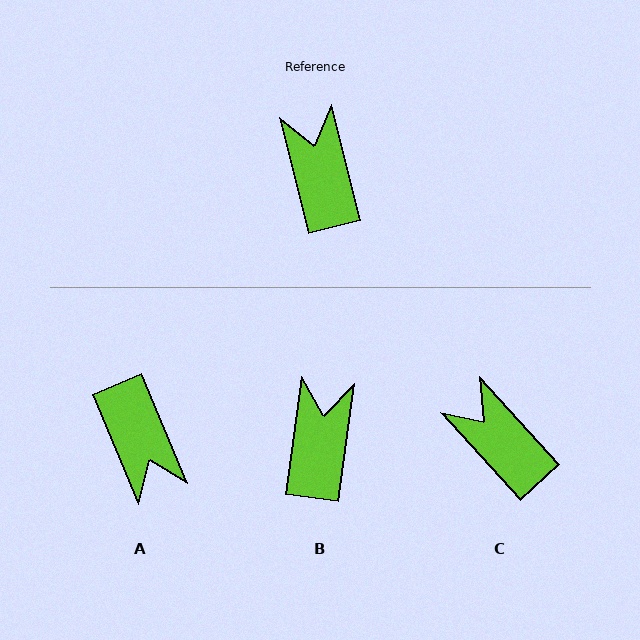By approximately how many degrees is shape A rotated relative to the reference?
Approximately 171 degrees clockwise.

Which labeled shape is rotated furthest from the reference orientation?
A, about 171 degrees away.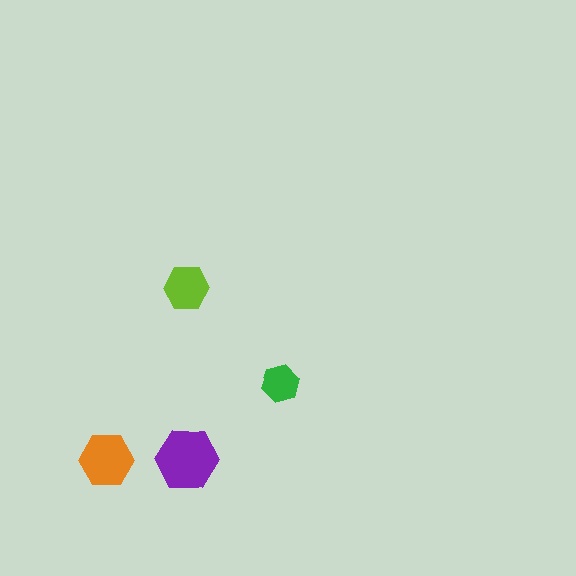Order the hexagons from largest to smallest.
the purple one, the orange one, the lime one, the green one.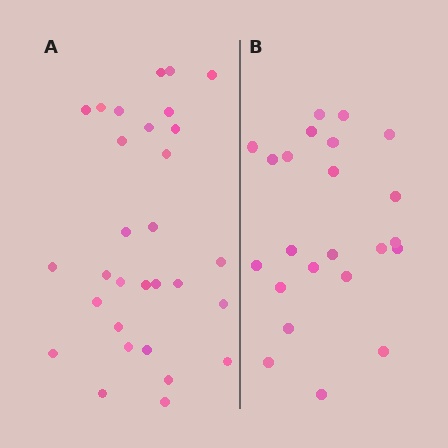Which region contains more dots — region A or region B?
Region A (the left region) has more dots.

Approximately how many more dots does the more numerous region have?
Region A has roughly 8 or so more dots than region B.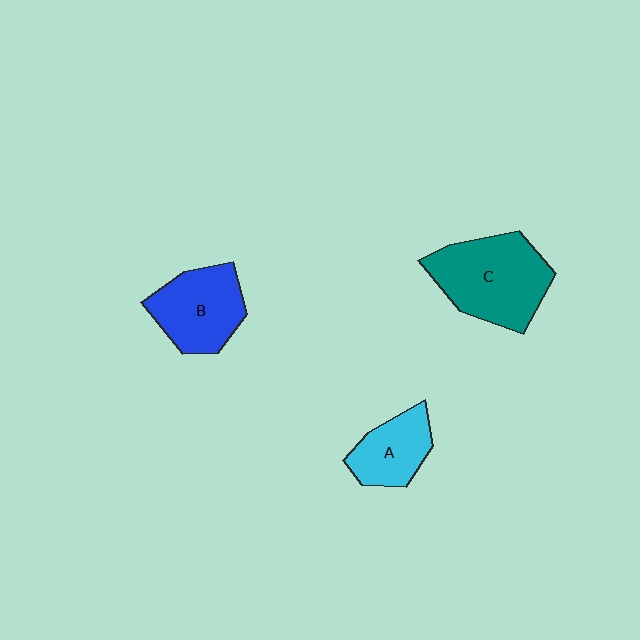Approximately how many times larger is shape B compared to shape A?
Approximately 1.3 times.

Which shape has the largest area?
Shape C (teal).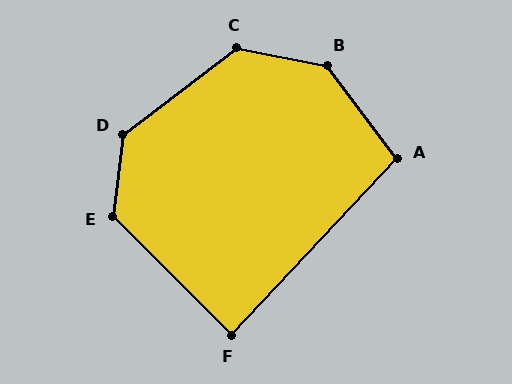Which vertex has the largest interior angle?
B, at approximately 138 degrees.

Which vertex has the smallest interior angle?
F, at approximately 88 degrees.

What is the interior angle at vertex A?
Approximately 100 degrees (obtuse).